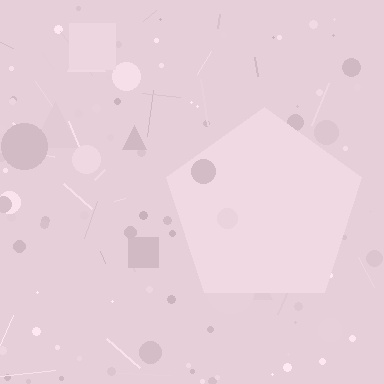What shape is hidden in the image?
A pentagon is hidden in the image.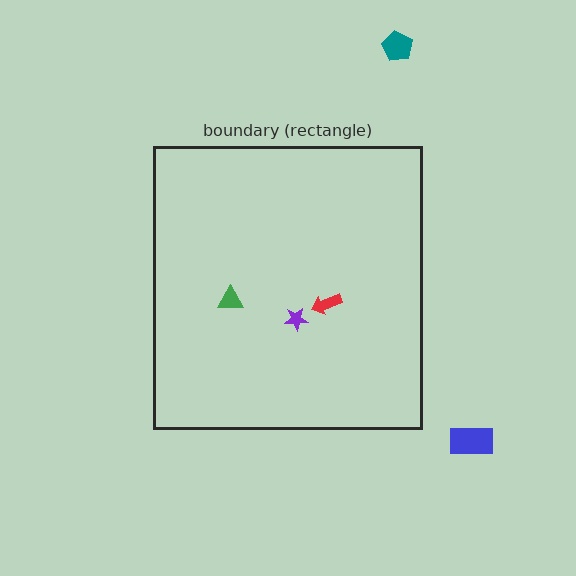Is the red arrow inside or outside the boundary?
Inside.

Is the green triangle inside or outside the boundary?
Inside.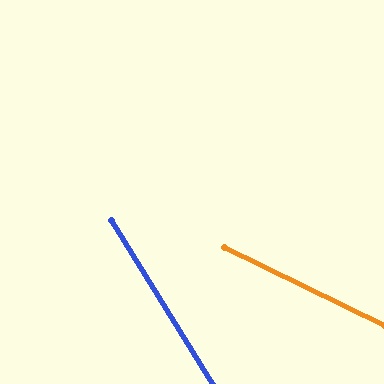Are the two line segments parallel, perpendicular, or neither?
Neither parallel nor perpendicular — they differ by about 32°.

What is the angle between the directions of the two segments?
Approximately 32 degrees.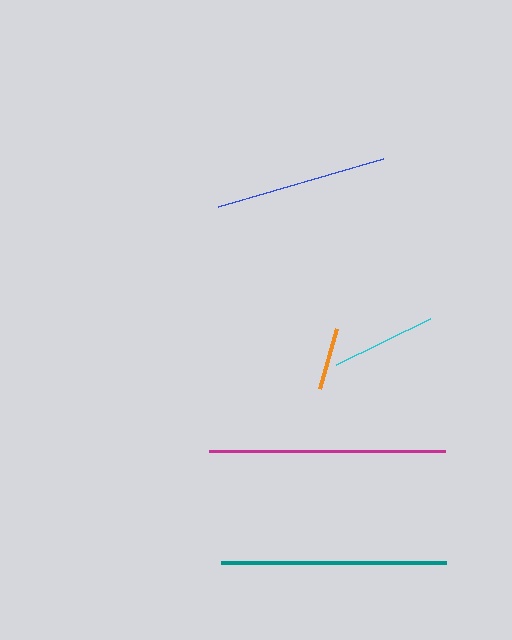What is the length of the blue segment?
The blue segment is approximately 171 pixels long.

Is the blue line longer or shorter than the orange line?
The blue line is longer than the orange line.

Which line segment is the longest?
The magenta line is the longest at approximately 237 pixels.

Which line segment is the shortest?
The orange line is the shortest at approximately 62 pixels.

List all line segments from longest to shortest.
From longest to shortest: magenta, teal, blue, cyan, orange.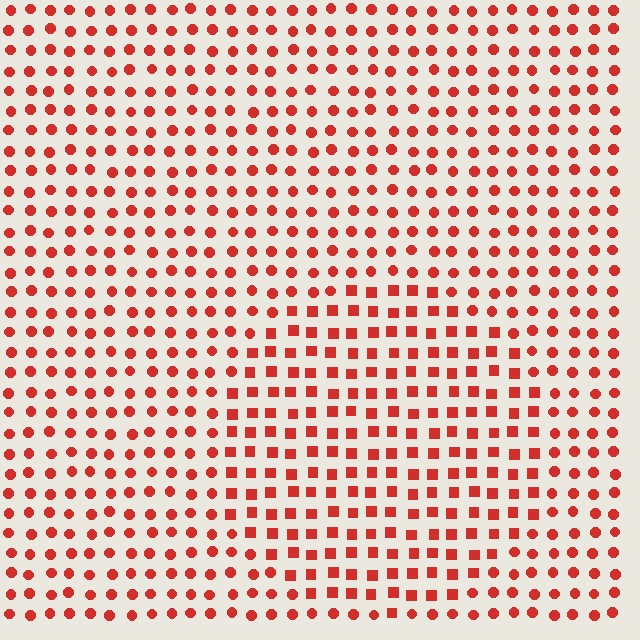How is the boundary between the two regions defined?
The boundary is defined by a change in element shape: squares inside vs. circles outside. All elements share the same color and spacing.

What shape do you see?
I see a circle.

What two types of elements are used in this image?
The image uses squares inside the circle region and circles outside it.